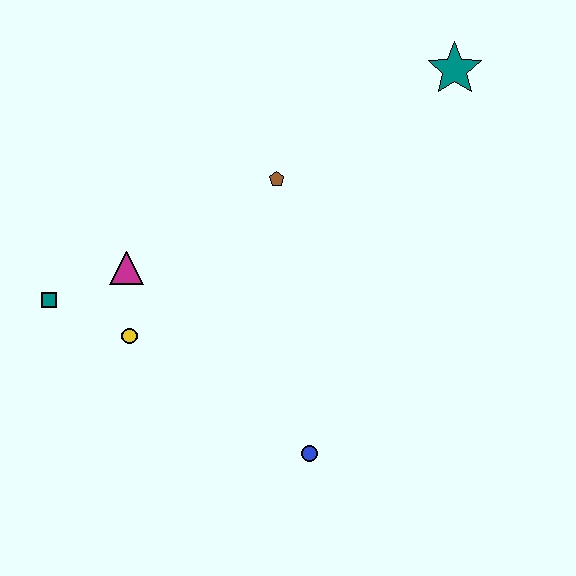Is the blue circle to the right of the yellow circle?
Yes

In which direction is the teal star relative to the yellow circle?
The teal star is to the right of the yellow circle.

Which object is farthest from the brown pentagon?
The blue circle is farthest from the brown pentagon.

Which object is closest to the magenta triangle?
The yellow circle is closest to the magenta triangle.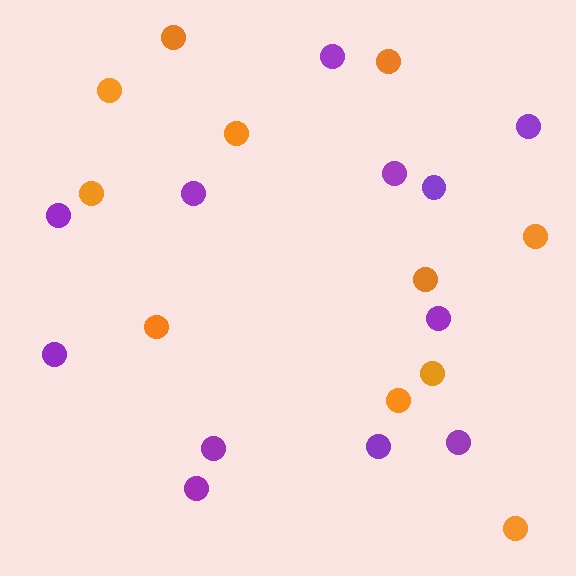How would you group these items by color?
There are 2 groups: one group of purple circles (12) and one group of orange circles (11).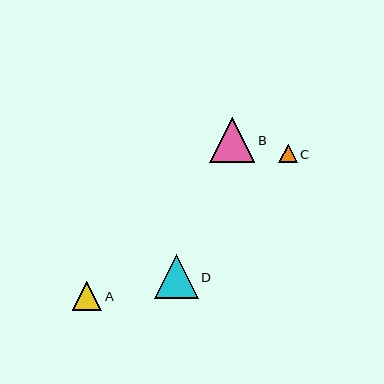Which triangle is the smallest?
Triangle C is the smallest with a size of approximately 19 pixels.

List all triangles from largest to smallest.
From largest to smallest: B, D, A, C.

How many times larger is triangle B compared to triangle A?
Triangle B is approximately 1.5 times the size of triangle A.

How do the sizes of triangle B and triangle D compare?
Triangle B and triangle D are approximately the same size.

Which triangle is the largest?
Triangle B is the largest with a size of approximately 45 pixels.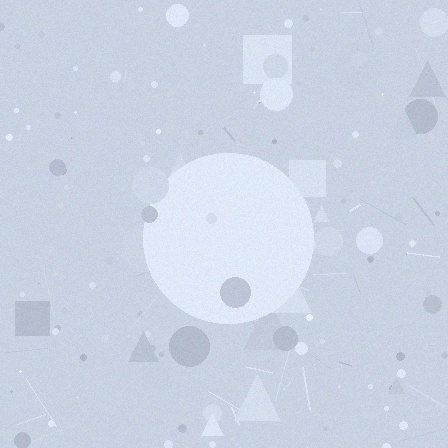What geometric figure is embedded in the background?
A circle is embedded in the background.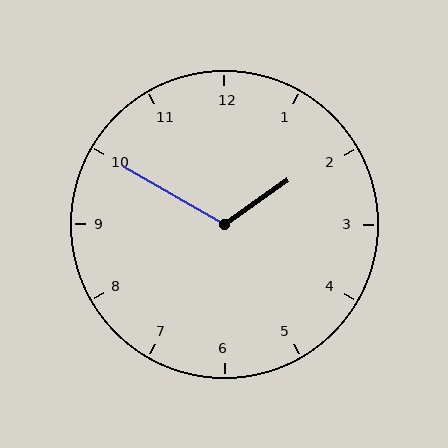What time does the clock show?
1:50.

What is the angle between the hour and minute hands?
Approximately 115 degrees.